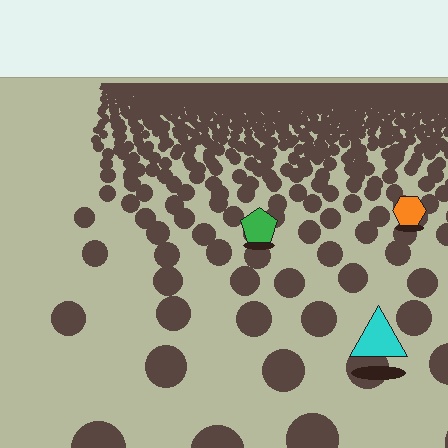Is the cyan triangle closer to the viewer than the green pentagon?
Yes. The cyan triangle is closer — you can tell from the texture gradient: the ground texture is coarser near it.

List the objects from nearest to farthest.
From nearest to farthest: the cyan triangle, the green pentagon, the orange hexagon.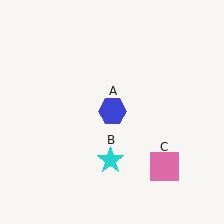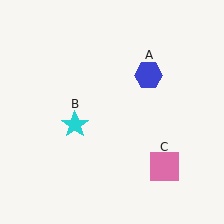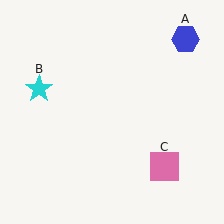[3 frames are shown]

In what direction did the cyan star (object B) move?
The cyan star (object B) moved up and to the left.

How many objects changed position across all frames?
2 objects changed position: blue hexagon (object A), cyan star (object B).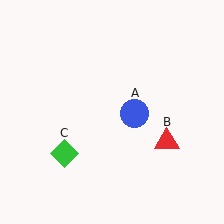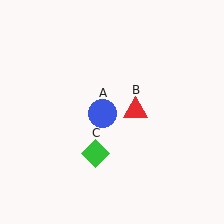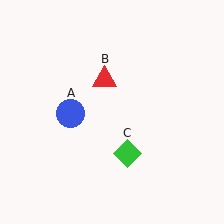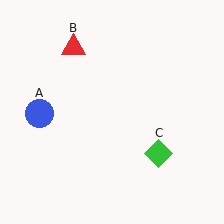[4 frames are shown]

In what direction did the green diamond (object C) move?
The green diamond (object C) moved right.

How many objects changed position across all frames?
3 objects changed position: blue circle (object A), red triangle (object B), green diamond (object C).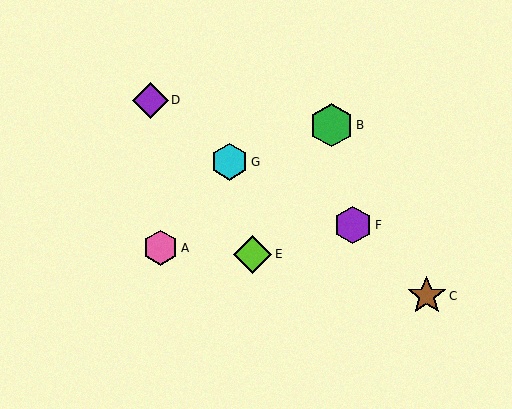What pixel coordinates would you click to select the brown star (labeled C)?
Click at (427, 296) to select the brown star C.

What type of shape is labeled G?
Shape G is a cyan hexagon.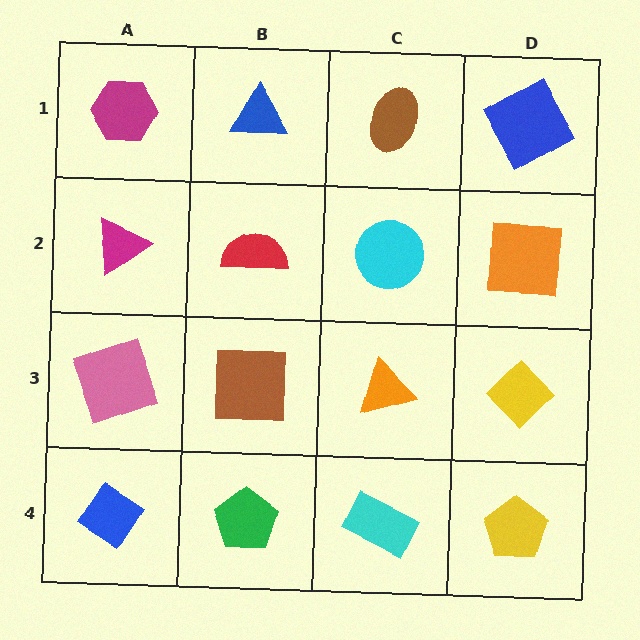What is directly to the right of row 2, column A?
A red semicircle.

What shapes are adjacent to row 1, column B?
A red semicircle (row 2, column B), a magenta hexagon (row 1, column A), a brown ellipse (row 1, column C).